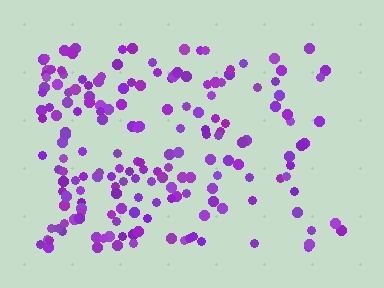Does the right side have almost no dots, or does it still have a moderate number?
Still a moderate number, just noticeably fewer than the left.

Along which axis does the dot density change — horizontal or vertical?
Horizontal.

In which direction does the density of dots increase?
From right to left, with the left side densest.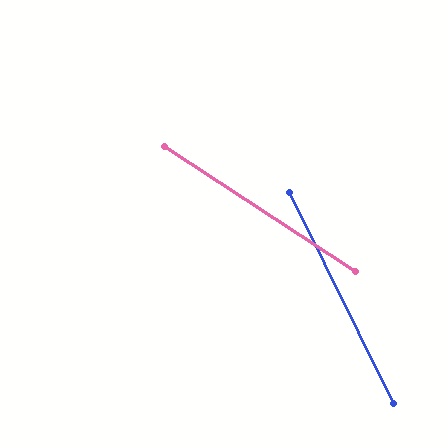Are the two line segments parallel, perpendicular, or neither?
Neither parallel nor perpendicular — they differ by about 30°.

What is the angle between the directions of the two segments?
Approximately 30 degrees.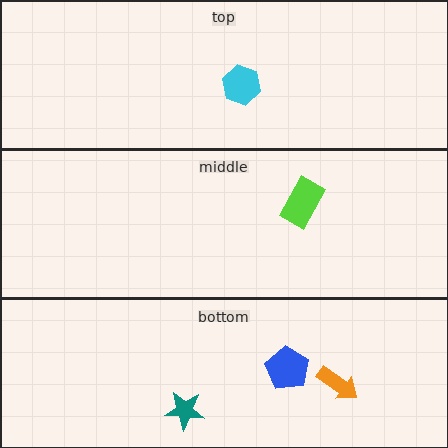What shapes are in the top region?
The cyan hexagon.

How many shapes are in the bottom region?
3.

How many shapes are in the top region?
1.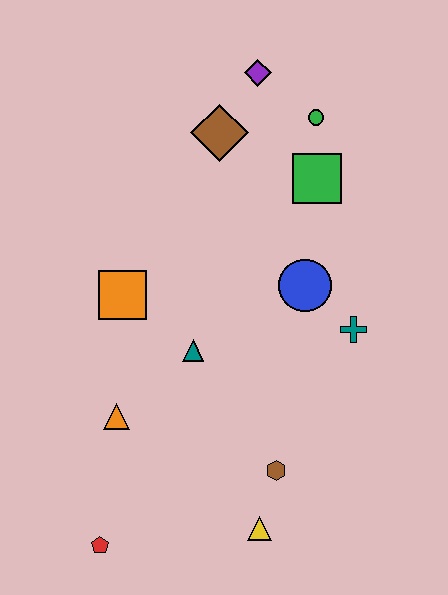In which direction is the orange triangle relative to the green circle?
The orange triangle is below the green circle.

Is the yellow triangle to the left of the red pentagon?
No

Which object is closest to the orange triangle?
The teal triangle is closest to the orange triangle.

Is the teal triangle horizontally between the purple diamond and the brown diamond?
No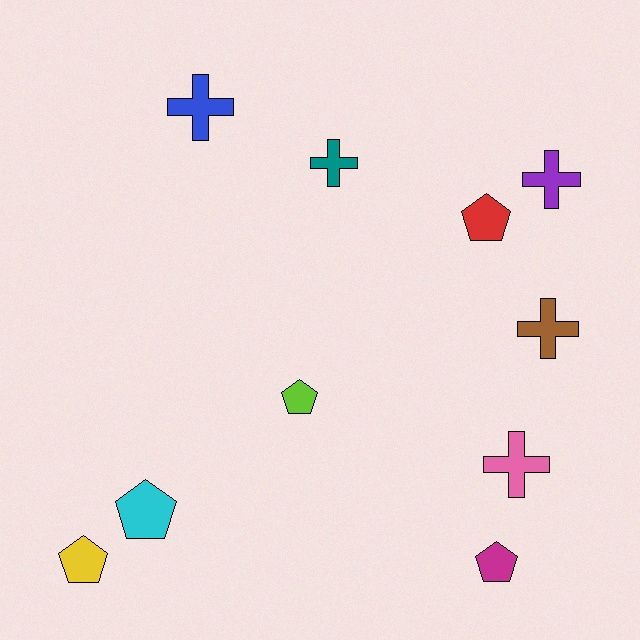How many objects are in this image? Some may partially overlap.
There are 10 objects.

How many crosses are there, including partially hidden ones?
There are 5 crosses.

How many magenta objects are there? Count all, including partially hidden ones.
There is 1 magenta object.